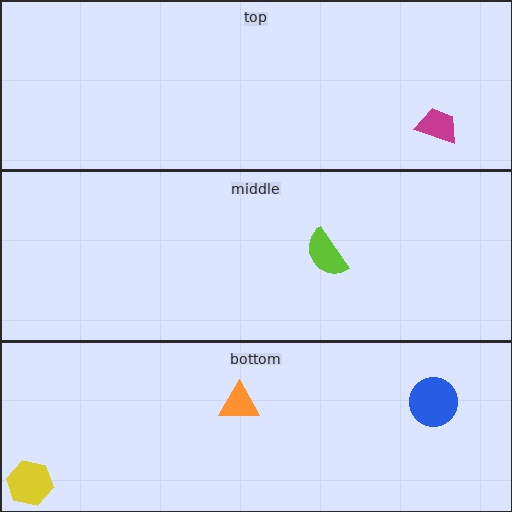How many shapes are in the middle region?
1.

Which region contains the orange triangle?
The bottom region.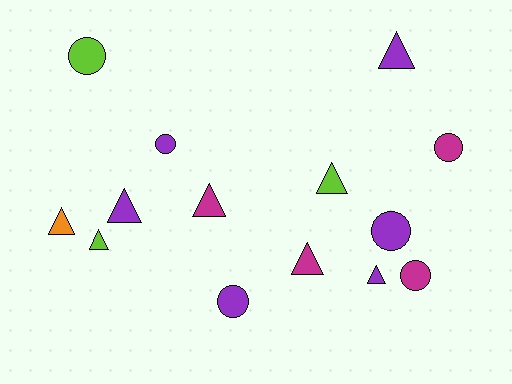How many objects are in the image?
There are 14 objects.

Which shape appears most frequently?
Triangle, with 8 objects.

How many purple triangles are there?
There are 3 purple triangles.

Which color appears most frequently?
Purple, with 6 objects.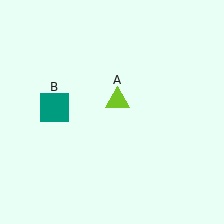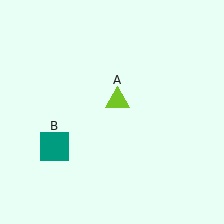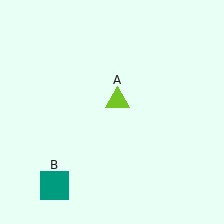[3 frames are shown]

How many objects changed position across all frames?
1 object changed position: teal square (object B).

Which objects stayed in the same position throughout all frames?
Lime triangle (object A) remained stationary.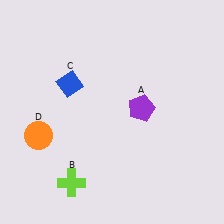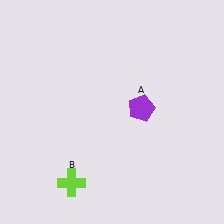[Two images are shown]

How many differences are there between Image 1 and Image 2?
There are 2 differences between the two images.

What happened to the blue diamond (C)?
The blue diamond (C) was removed in Image 2. It was in the top-left area of Image 1.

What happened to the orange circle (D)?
The orange circle (D) was removed in Image 2. It was in the bottom-left area of Image 1.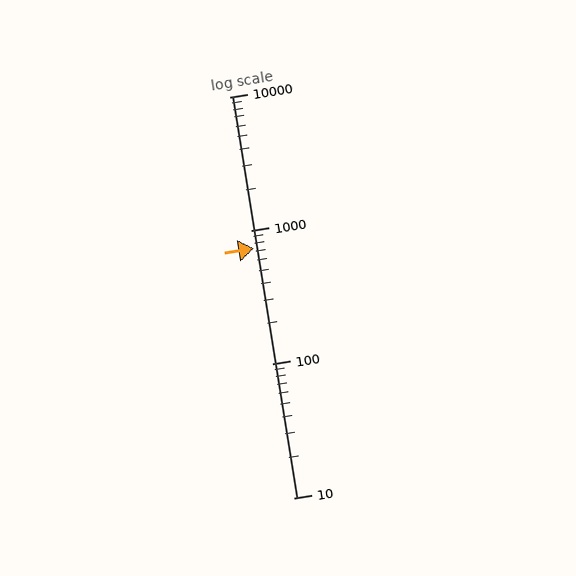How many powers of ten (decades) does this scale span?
The scale spans 3 decades, from 10 to 10000.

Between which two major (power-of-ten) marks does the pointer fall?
The pointer is between 100 and 1000.